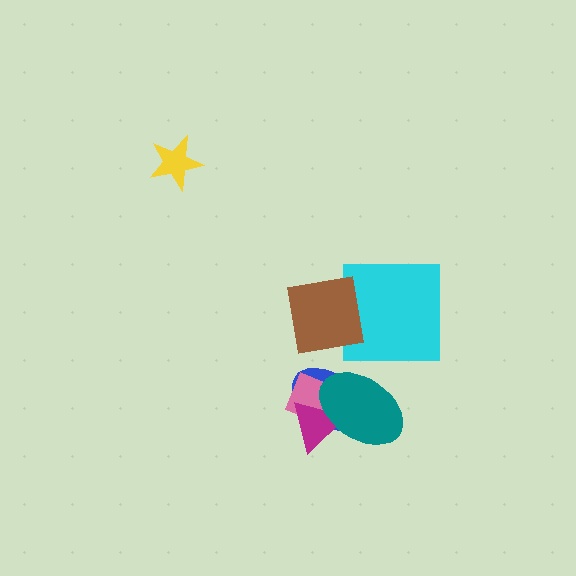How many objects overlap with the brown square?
1 object overlaps with the brown square.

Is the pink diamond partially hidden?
Yes, it is partially covered by another shape.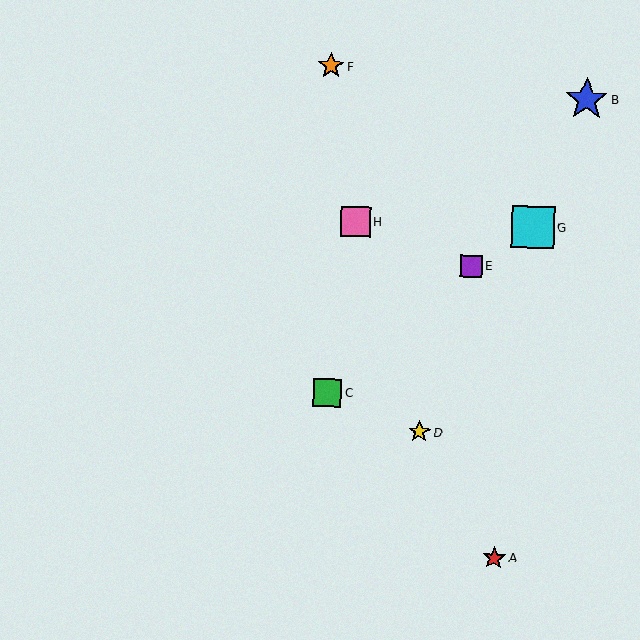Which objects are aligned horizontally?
Objects G, H are aligned horizontally.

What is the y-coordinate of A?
Object A is at y≈558.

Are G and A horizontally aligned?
No, G is at y≈227 and A is at y≈558.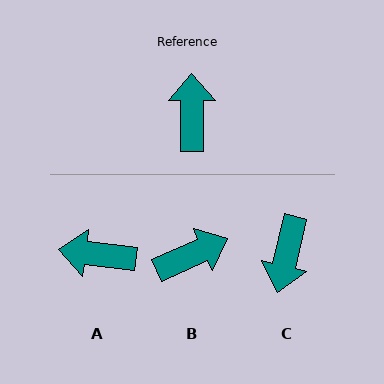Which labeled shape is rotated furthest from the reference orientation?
C, about 167 degrees away.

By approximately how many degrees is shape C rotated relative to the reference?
Approximately 167 degrees counter-clockwise.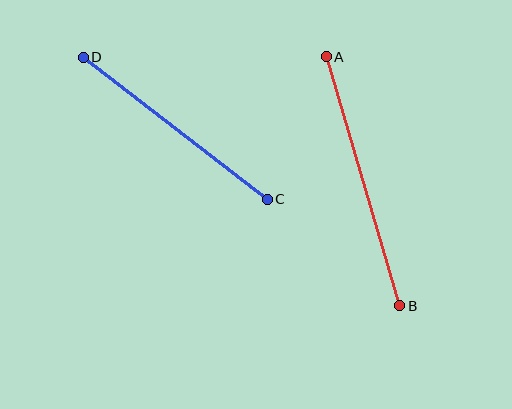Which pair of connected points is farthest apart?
Points A and B are farthest apart.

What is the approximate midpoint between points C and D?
The midpoint is at approximately (175, 128) pixels.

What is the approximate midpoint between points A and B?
The midpoint is at approximately (363, 181) pixels.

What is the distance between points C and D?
The distance is approximately 232 pixels.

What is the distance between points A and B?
The distance is approximately 260 pixels.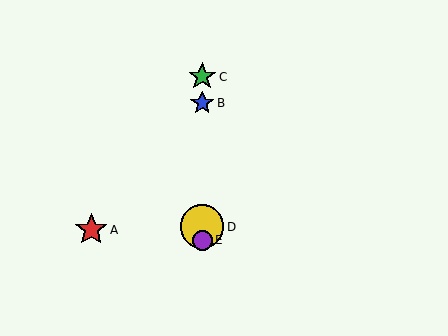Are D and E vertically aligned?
Yes, both are at x≈202.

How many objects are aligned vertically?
4 objects (B, C, D, E) are aligned vertically.